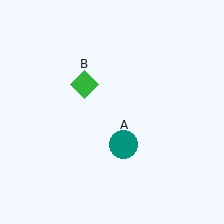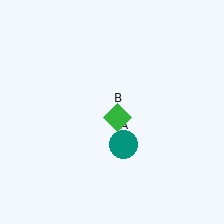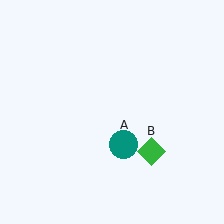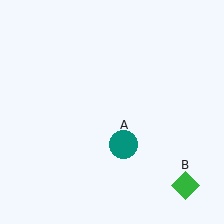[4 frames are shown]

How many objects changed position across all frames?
1 object changed position: green diamond (object B).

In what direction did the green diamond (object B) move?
The green diamond (object B) moved down and to the right.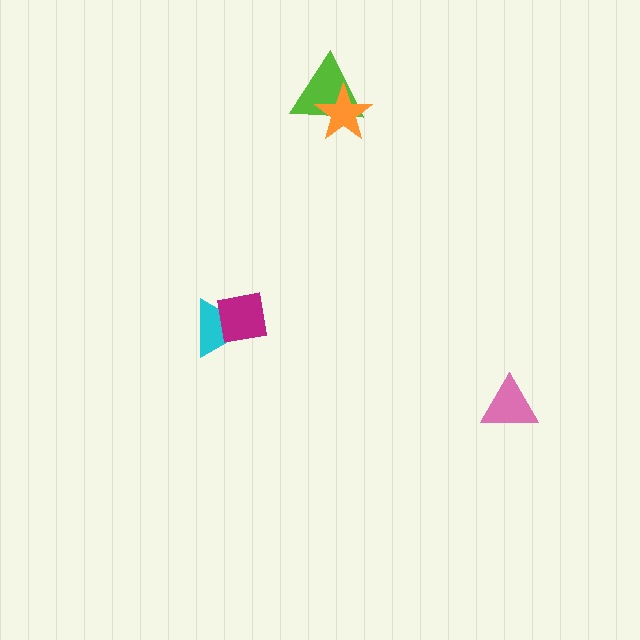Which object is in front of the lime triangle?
The orange star is in front of the lime triangle.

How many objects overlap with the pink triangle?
0 objects overlap with the pink triangle.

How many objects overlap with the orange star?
1 object overlaps with the orange star.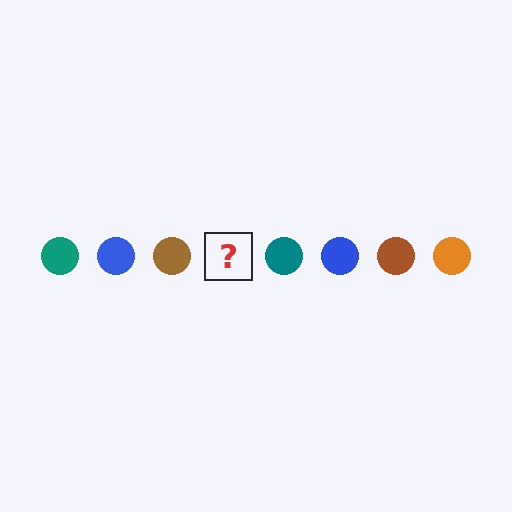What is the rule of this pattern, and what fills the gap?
The rule is that the pattern cycles through teal, blue, brown, orange circles. The gap should be filled with an orange circle.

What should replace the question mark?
The question mark should be replaced with an orange circle.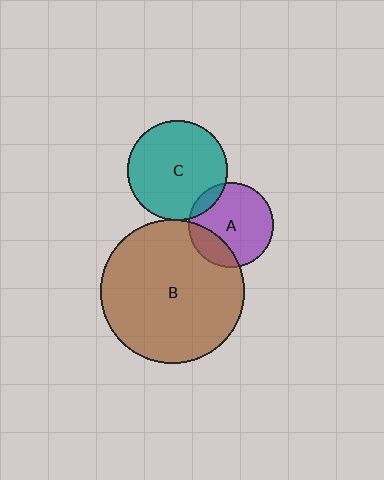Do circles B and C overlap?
Yes.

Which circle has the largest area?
Circle B (brown).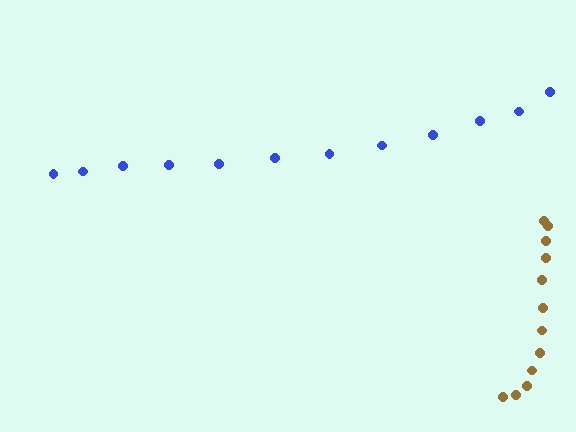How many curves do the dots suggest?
There are 2 distinct paths.